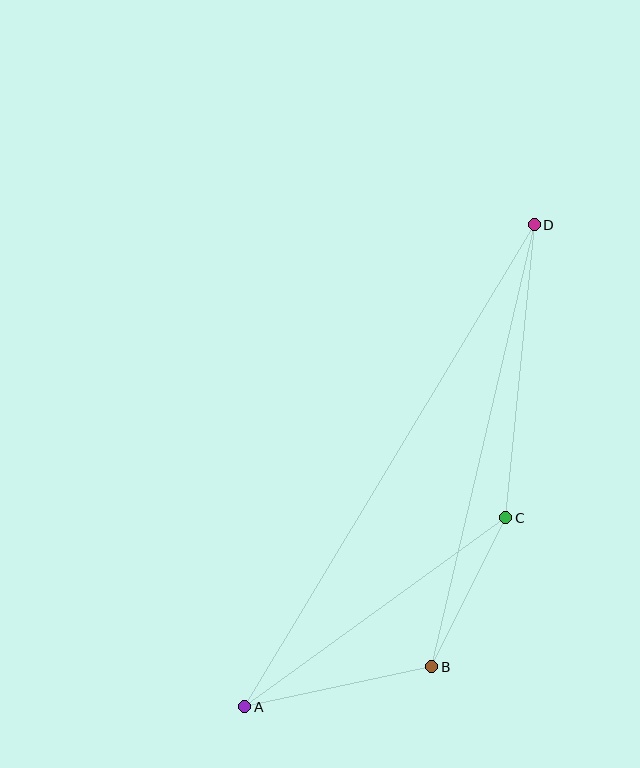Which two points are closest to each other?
Points B and C are closest to each other.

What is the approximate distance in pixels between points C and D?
The distance between C and D is approximately 295 pixels.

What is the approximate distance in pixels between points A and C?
The distance between A and C is approximately 322 pixels.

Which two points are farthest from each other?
Points A and D are farthest from each other.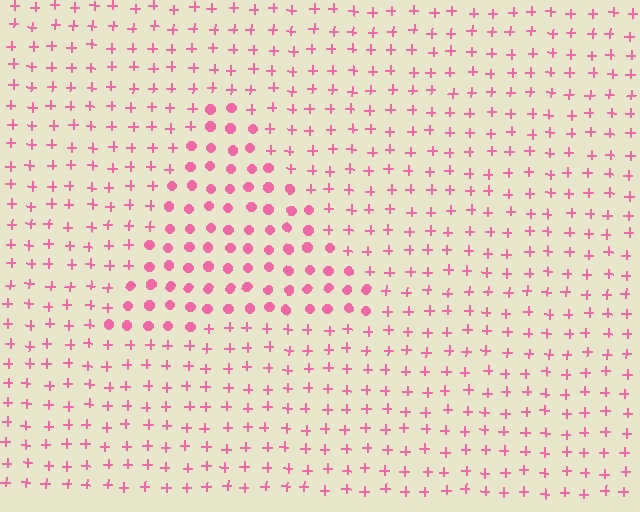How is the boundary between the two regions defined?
The boundary is defined by a change in element shape: circles inside vs. plus signs outside. All elements share the same color and spacing.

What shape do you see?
I see a triangle.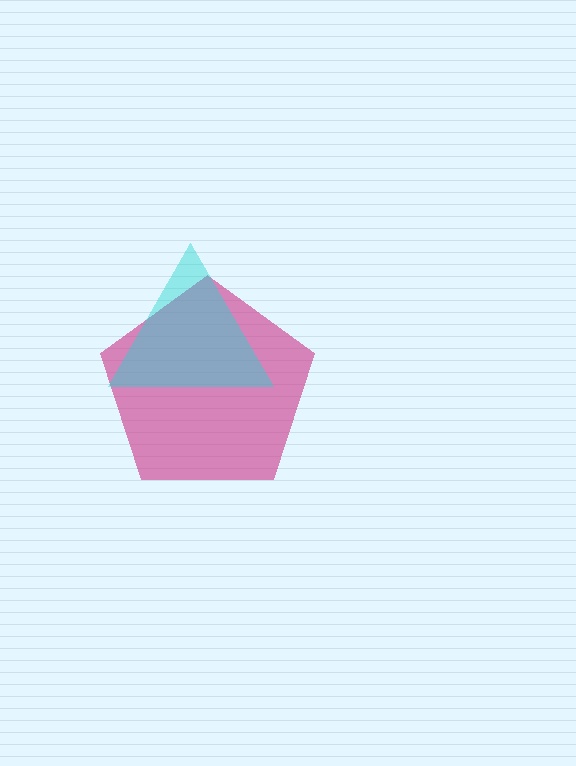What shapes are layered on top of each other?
The layered shapes are: a magenta pentagon, a cyan triangle.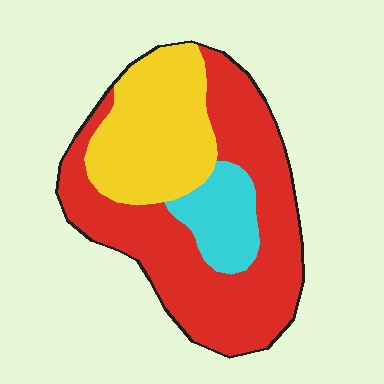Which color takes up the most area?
Red, at roughly 55%.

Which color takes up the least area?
Cyan, at roughly 15%.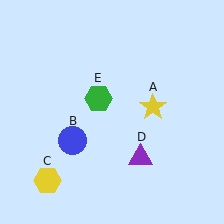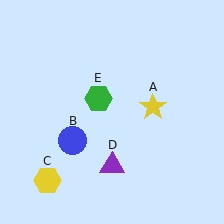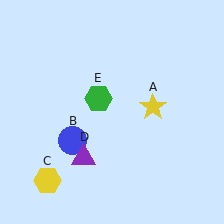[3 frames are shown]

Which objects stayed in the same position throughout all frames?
Yellow star (object A) and blue circle (object B) and yellow hexagon (object C) and green hexagon (object E) remained stationary.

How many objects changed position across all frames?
1 object changed position: purple triangle (object D).